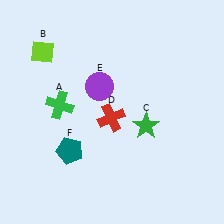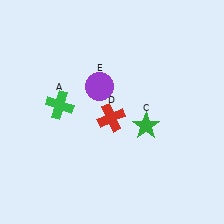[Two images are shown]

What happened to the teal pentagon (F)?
The teal pentagon (F) was removed in Image 2. It was in the bottom-left area of Image 1.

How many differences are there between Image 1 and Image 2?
There are 2 differences between the two images.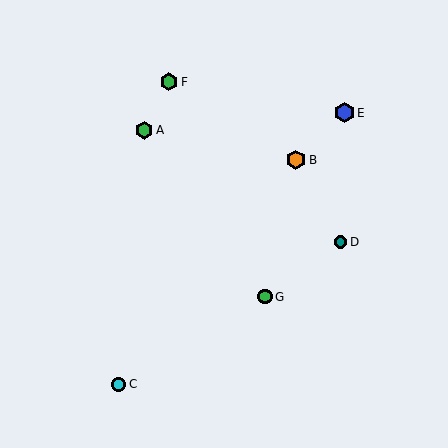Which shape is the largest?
The blue hexagon (labeled E) is the largest.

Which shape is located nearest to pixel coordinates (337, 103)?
The blue hexagon (labeled E) at (344, 113) is nearest to that location.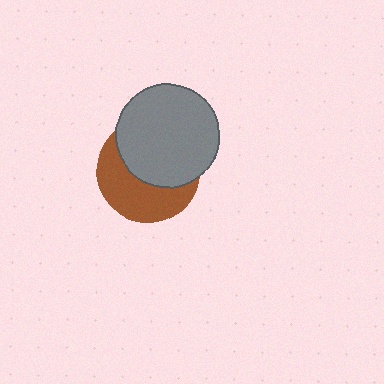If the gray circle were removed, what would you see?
You would see the complete brown circle.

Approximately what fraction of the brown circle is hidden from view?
Roughly 53% of the brown circle is hidden behind the gray circle.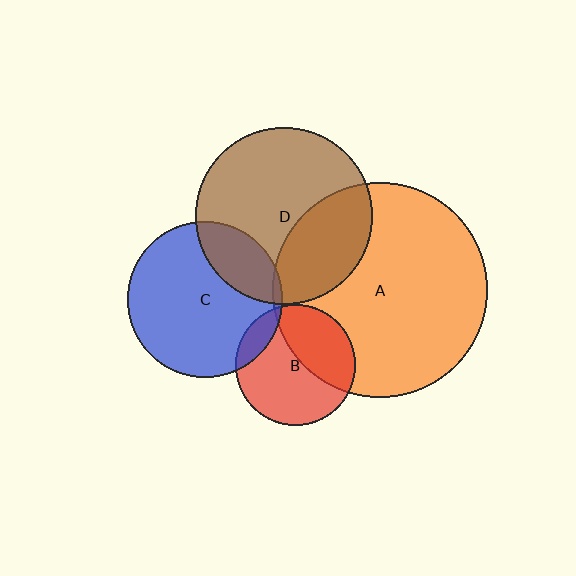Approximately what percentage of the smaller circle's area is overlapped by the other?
Approximately 25%.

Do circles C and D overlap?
Yes.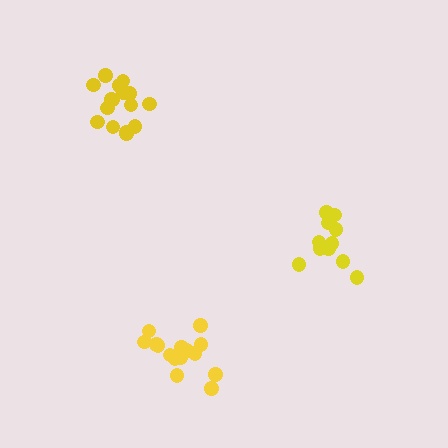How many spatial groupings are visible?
There are 3 spatial groupings.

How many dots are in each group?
Group 1: 16 dots, Group 2: 16 dots, Group 3: 11 dots (43 total).